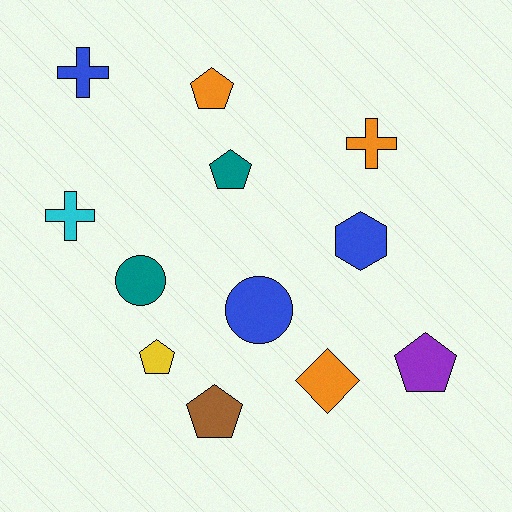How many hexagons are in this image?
There is 1 hexagon.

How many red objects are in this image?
There are no red objects.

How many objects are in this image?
There are 12 objects.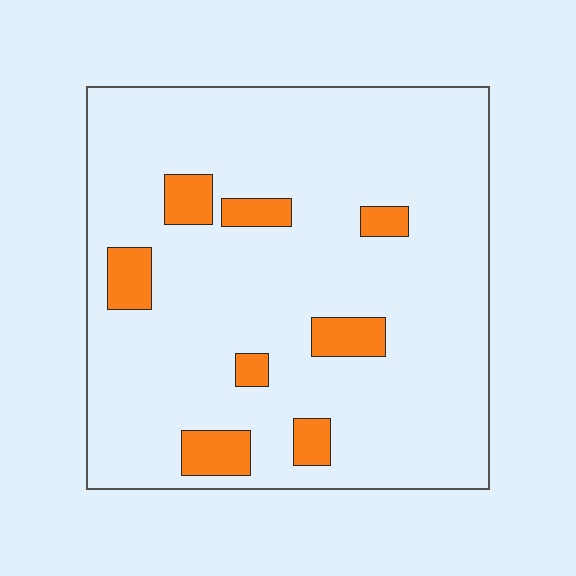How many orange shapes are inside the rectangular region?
8.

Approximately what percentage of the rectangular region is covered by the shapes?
Approximately 10%.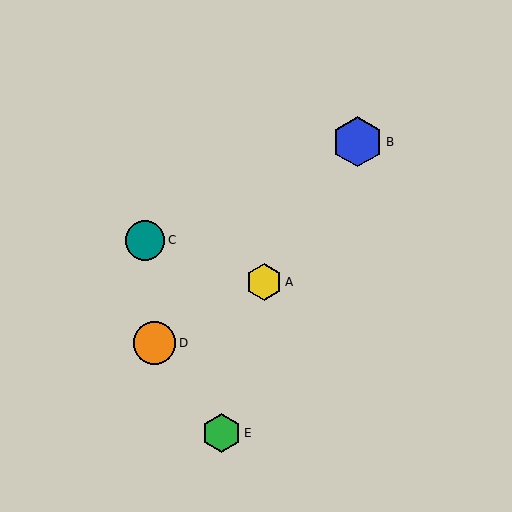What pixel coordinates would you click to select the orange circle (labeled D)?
Click at (154, 343) to select the orange circle D.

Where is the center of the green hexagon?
The center of the green hexagon is at (221, 433).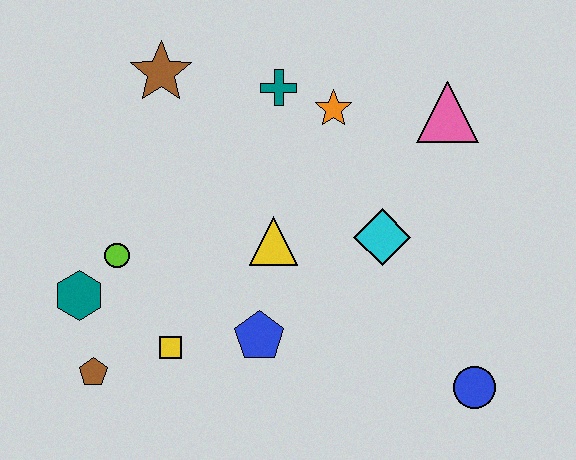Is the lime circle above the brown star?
No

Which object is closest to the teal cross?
The orange star is closest to the teal cross.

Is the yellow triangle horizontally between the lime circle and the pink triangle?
Yes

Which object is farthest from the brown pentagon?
The pink triangle is farthest from the brown pentagon.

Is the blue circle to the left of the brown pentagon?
No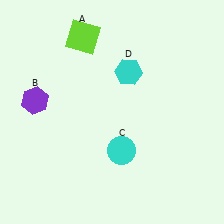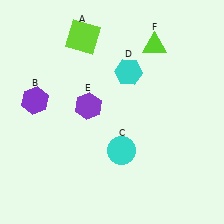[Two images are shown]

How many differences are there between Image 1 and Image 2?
There are 2 differences between the two images.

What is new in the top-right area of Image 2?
A lime triangle (F) was added in the top-right area of Image 2.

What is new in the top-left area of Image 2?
A purple hexagon (E) was added in the top-left area of Image 2.